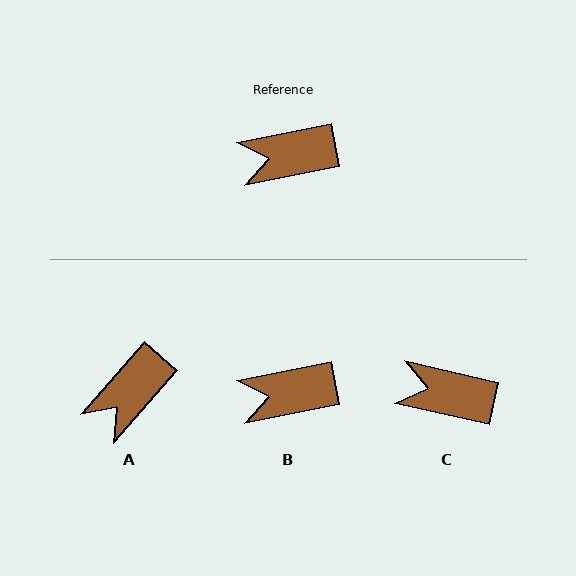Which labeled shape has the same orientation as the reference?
B.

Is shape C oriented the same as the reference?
No, it is off by about 24 degrees.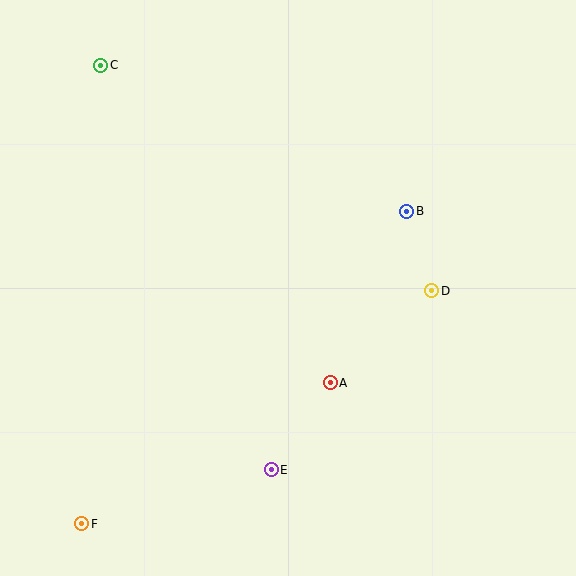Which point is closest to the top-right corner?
Point B is closest to the top-right corner.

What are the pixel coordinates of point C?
Point C is at (101, 65).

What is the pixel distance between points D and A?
The distance between D and A is 137 pixels.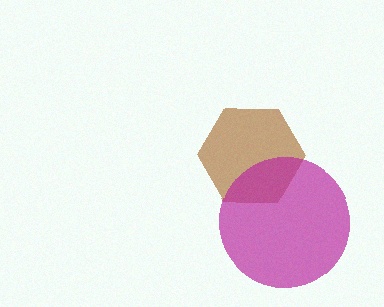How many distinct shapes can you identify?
There are 2 distinct shapes: a brown hexagon, a magenta circle.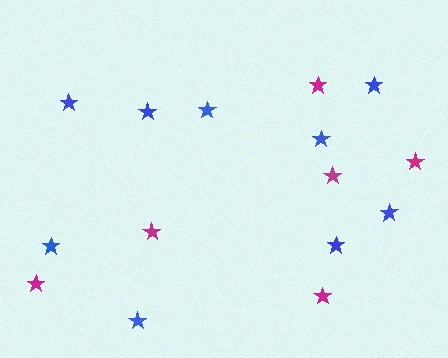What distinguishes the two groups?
There are 2 groups: one group of blue stars (9) and one group of magenta stars (6).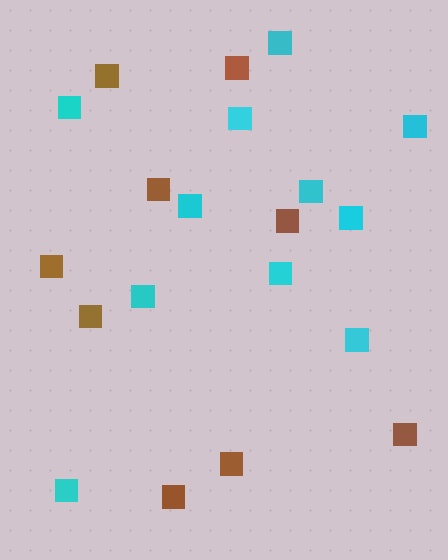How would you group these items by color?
There are 2 groups: one group of cyan squares (11) and one group of brown squares (9).